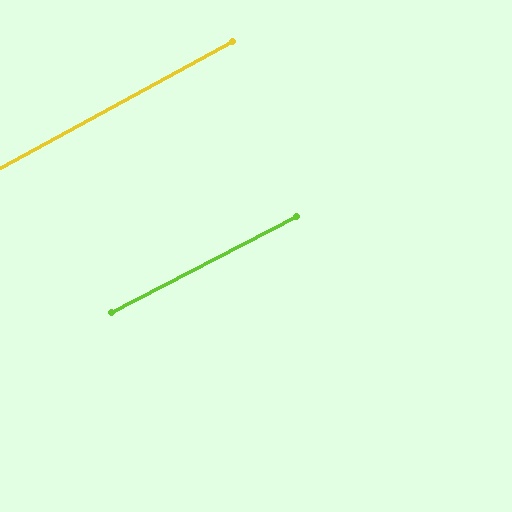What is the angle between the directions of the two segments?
Approximately 1 degree.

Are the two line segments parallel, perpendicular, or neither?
Parallel — their directions differ by only 0.9°.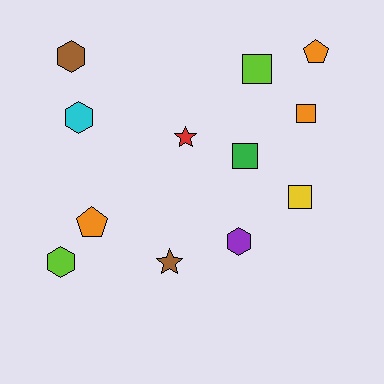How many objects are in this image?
There are 12 objects.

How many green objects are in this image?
There is 1 green object.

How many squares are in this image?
There are 4 squares.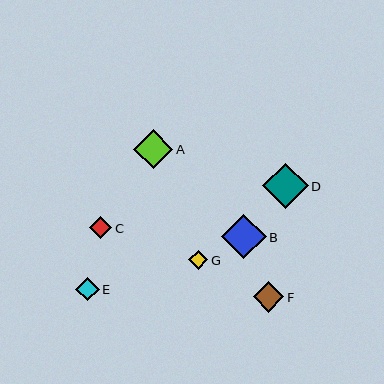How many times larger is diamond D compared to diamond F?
Diamond D is approximately 1.5 times the size of diamond F.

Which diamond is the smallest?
Diamond G is the smallest with a size of approximately 19 pixels.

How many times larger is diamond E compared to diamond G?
Diamond E is approximately 1.2 times the size of diamond G.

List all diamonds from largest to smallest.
From largest to smallest: D, B, A, F, E, C, G.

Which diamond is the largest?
Diamond D is the largest with a size of approximately 45 pixels.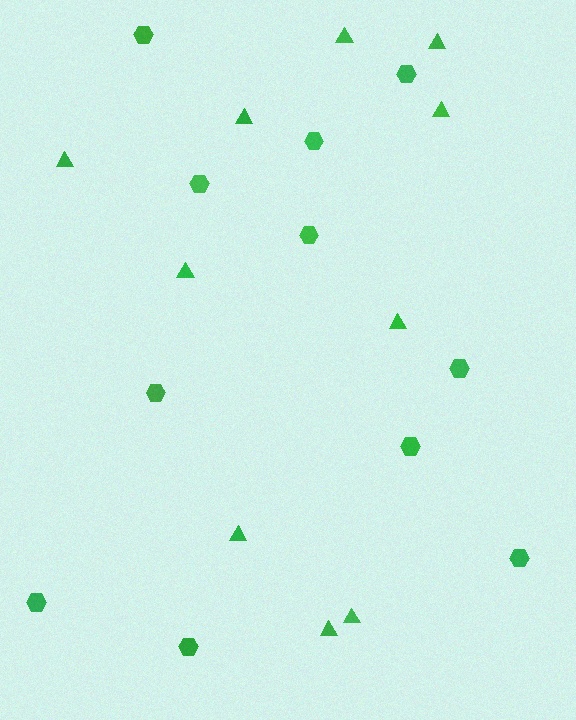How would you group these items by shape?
There are 2 groups: one group of triangles (10) and one group of hexagons (11).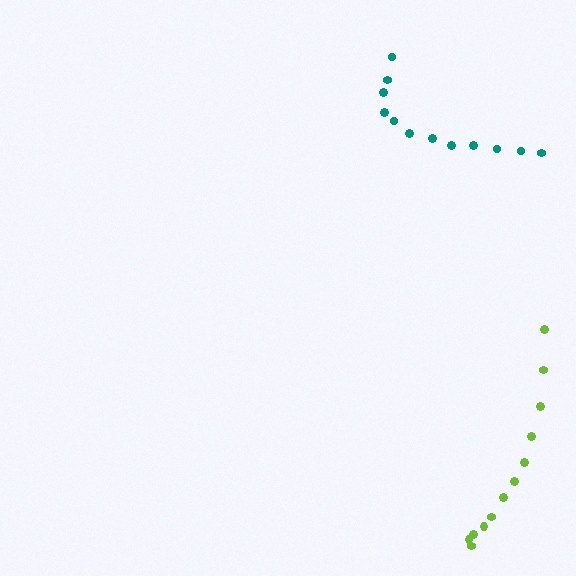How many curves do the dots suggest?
There are 2 distinct paths.